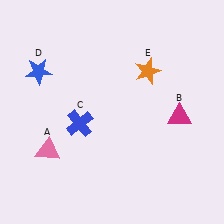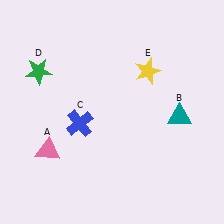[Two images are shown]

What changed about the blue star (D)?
In Image 1, D is blue. In Image 2, it changed to green.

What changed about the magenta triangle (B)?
In Image 1, B is magenta. In Image 2, it changed to teal.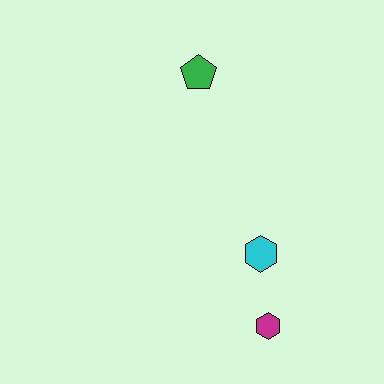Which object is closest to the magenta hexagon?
The cyan hexagon is closest to the magenta hexagon.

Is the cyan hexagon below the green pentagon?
Yes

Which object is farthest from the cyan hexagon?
The green pentagon is farthest from the cyan hexagon.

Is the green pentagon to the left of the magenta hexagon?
Yes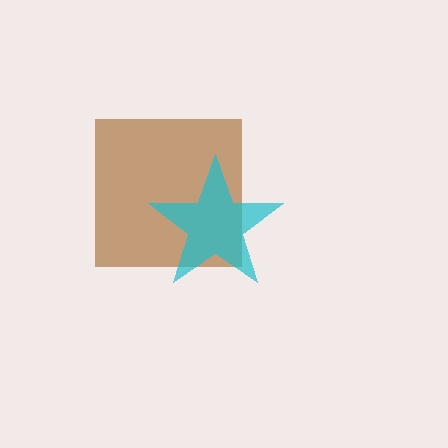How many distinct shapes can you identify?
There are 2 distinct shapes: a brown square, a cyan star.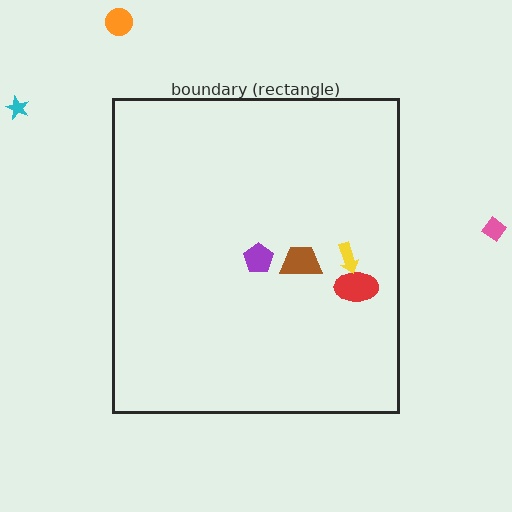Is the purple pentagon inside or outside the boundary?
Inside.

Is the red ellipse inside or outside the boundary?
Inside.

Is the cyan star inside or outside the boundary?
Outside.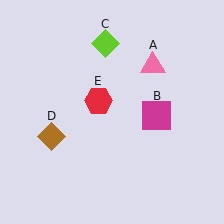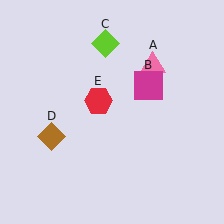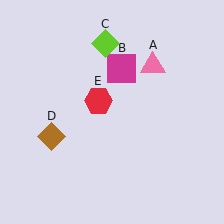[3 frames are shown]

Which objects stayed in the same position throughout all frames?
Pink triangle (object A) and lime diamond (object C) and brown diamond (object D) and red hexagon (object E) remained stationary.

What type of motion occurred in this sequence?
The magenta square (object B) rotated counterclockwise around the center of the scene.